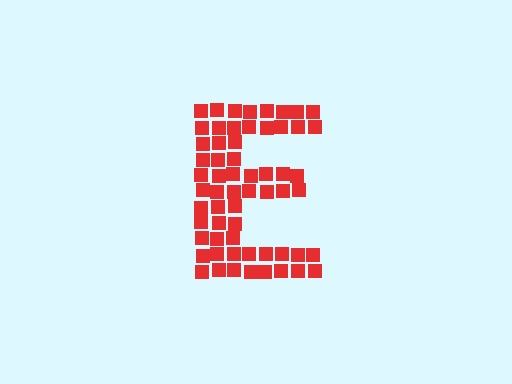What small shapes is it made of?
It is made of small squares.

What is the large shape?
The large shape is the letter E.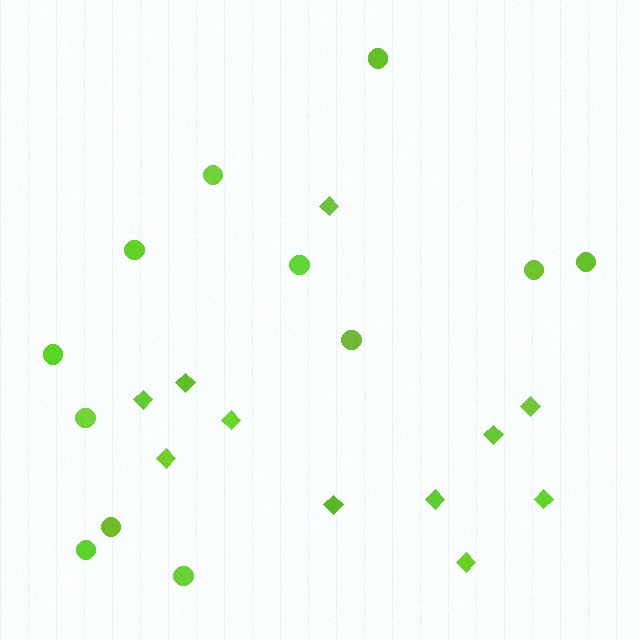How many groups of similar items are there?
There are 2 groups: one group of circles (12) and one group of diamonds (11).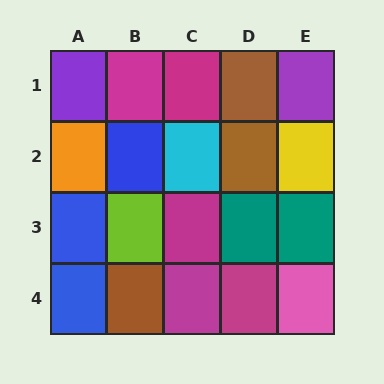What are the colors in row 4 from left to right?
Blue, brown, magenta, magenta, pink.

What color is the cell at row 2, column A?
Orange.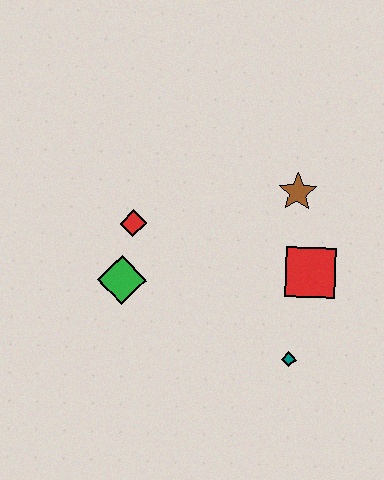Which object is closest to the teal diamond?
The red square is closest to the teal diamond.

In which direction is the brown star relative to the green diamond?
The brown star is to the right of the green diamond.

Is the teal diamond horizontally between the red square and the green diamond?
Yes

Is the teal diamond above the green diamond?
No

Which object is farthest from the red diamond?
The teal diamond is farthest from the red diamond.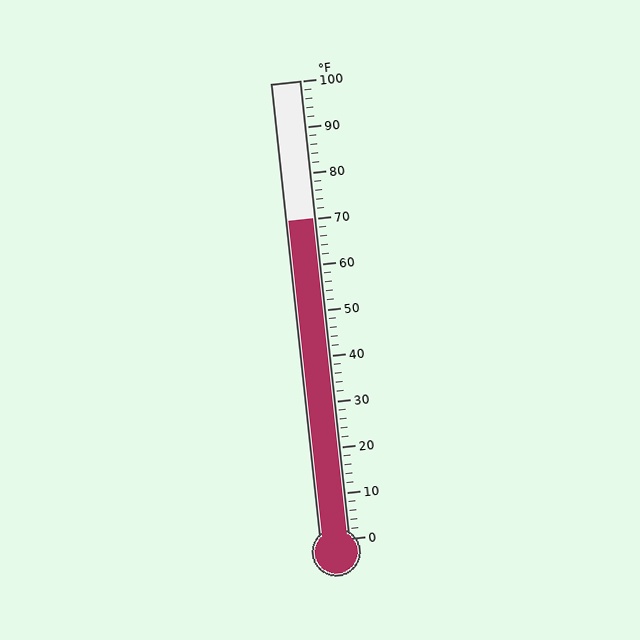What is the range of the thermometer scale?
The thermometer scale ranges from 0°F to 100°F.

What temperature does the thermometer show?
The thermometer shows approximately 70°F.